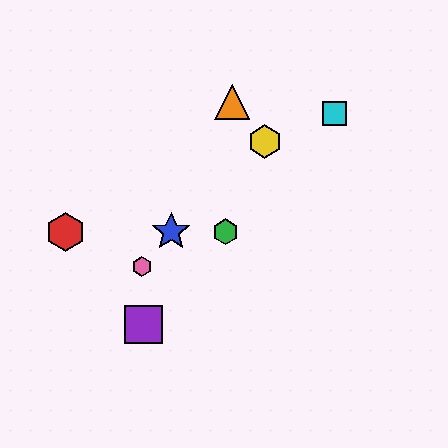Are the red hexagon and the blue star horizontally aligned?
Yes, both are at y≈232.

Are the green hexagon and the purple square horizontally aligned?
No, the green hexagon is at y≈232 and the purple square is at y≈324.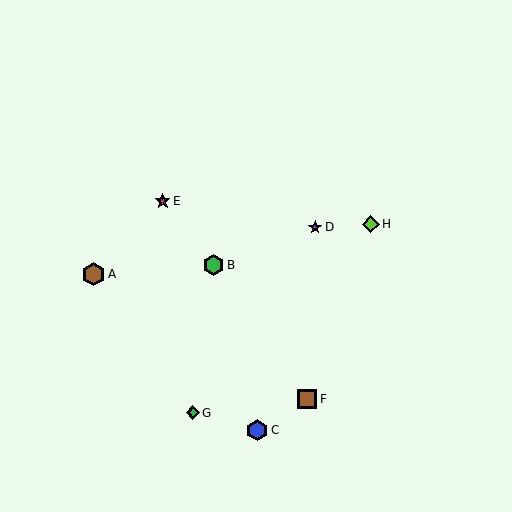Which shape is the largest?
The brown hexagon (labeled A) is the largest.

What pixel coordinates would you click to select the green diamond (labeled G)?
Click at (193, 413) to select the green diamond G.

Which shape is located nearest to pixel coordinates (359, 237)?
The lime diamond (labeled H) at (371, 224) is nearest to that location.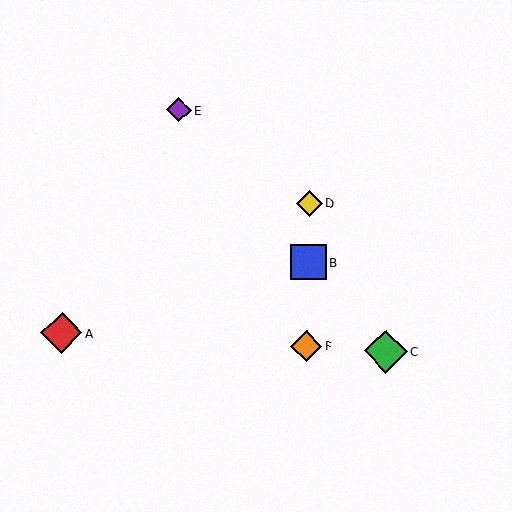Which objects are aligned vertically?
Objects B, D, F are aligned vertically.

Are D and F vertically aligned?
Yes, both are at x≈309.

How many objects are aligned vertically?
3 objects (B, D, F) are aligned vertically.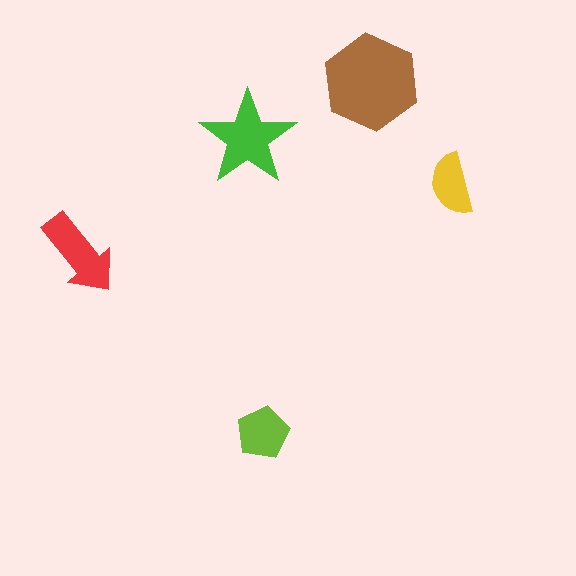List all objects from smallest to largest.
The yellow semicircle, the lime pentagon, the red arrow, the green star, the brown hexagon.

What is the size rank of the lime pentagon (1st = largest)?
4th.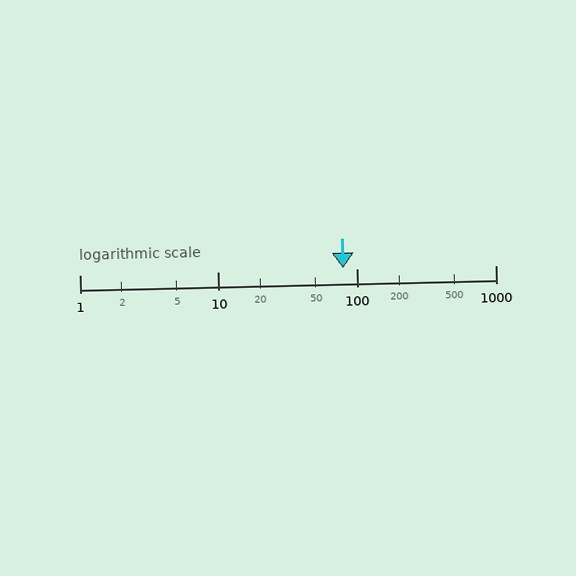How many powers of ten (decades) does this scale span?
The scale spans 3 decades, from 1 to 1000.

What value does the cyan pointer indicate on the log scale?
The pointer indicates approximately 80.